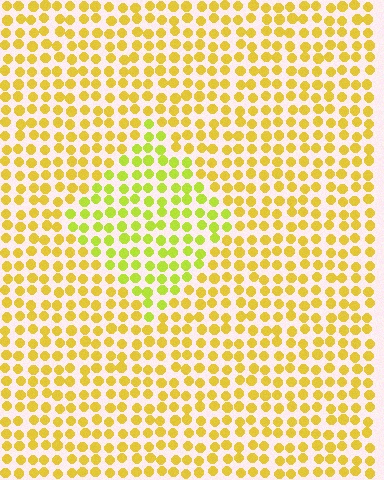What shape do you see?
I see a diamond.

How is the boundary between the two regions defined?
The boundary is defined purely by a slight shift in hue (about 27 degrees). Spacing, size, and orientation are identical on both sides.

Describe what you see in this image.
The image is filled with small yellow elements in a uniform arrangement. A diamond-shaped region is visible where the elements are tinted to a slightly different hue, forming a subtle color boundary.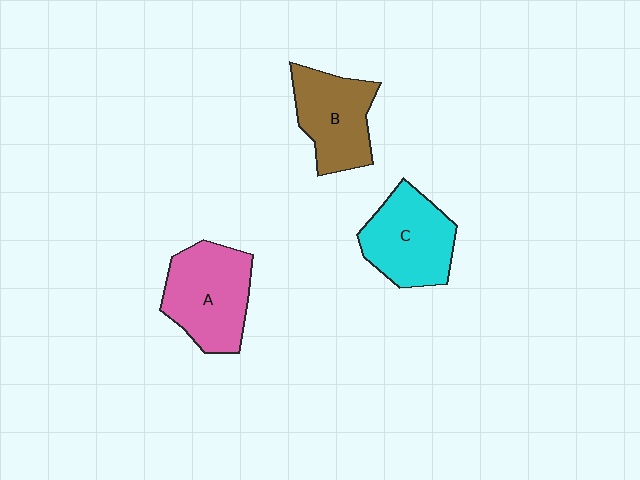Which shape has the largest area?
Shape A (pink).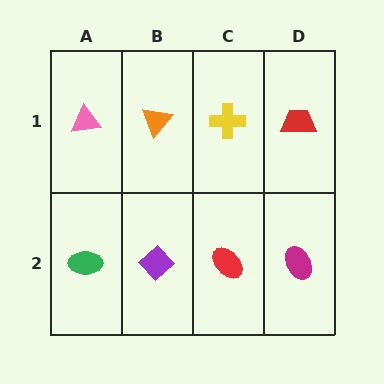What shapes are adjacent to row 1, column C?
A red ellipse (row 2, column C), an orange triangle (row 1, column B), a red trapezoid (row 1, column D).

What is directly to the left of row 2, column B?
A green ellipse.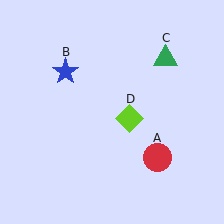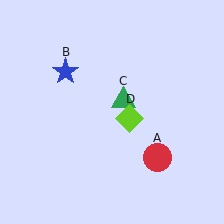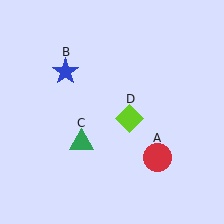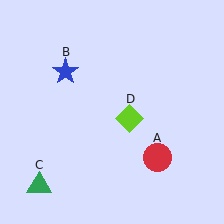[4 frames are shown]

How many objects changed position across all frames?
1 object changed position: green triangle (object C).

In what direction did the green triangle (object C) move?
The green triangle (object C) moved down and to the left.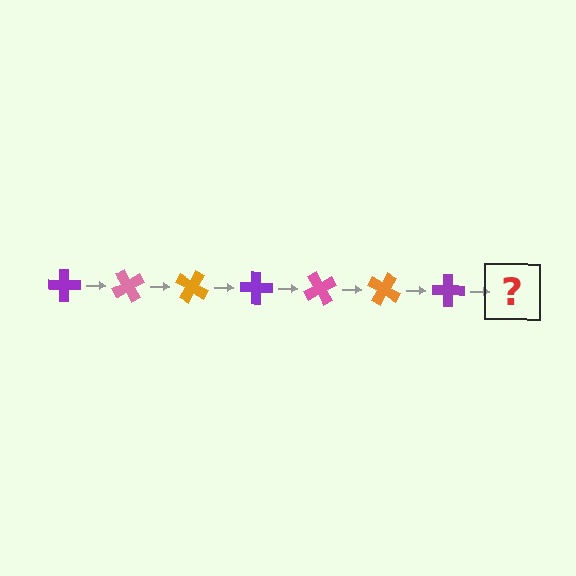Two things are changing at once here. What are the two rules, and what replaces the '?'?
The two rules are that it rotates 60 degrees each step and the color cycles through purple, pink, and orange. The '?' should be a pink cross, rotated 420 degrees from the start.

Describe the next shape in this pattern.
It should be a pink cross, rotated 420 degrees from the start.